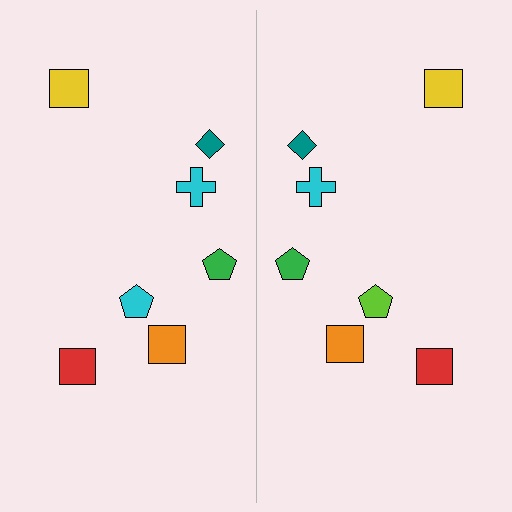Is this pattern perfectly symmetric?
No, the pattern is not perfectly symmetric. The lime pentagon on the right side breaks the symmetry — its mirror counterpart is cyan.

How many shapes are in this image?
There are 14 shapes in this image.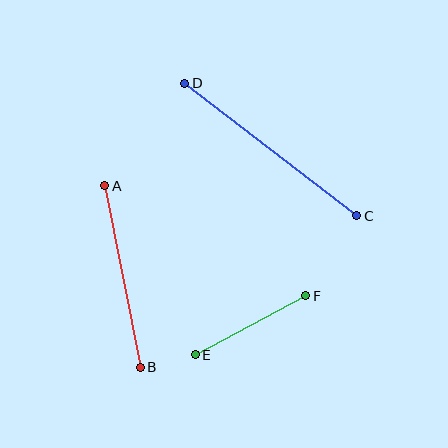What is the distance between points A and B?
The distance is approximately 185 pixels.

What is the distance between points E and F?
The distance is approximately 125 pixels.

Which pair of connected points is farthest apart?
Points C and D are farthest apart.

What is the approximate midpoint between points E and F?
The midpoint is at approximately (250, 325) pixels.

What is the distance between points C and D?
The distance is approximately 217 pixels.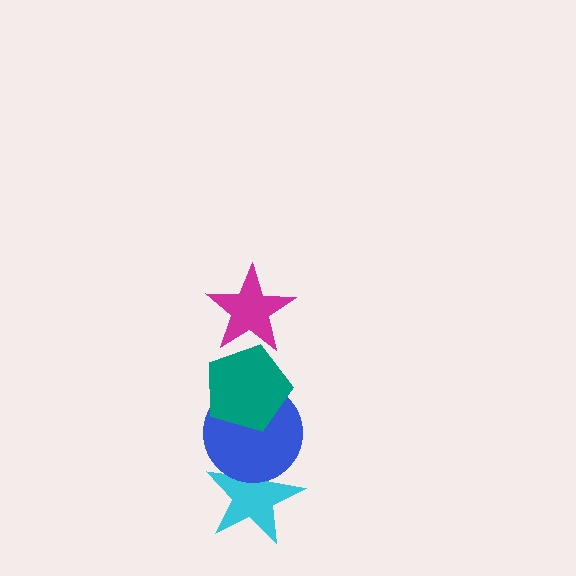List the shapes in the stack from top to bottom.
From top to bottom: the magenta star, the teal pentagon, the blue circle, the cyan star.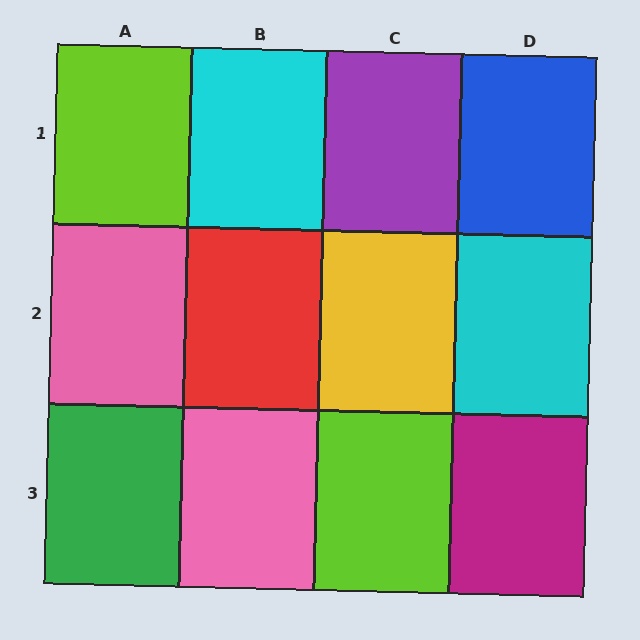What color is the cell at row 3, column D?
Magenta.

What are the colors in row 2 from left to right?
Pink, red, yellow, cyan.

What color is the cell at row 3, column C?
Lime.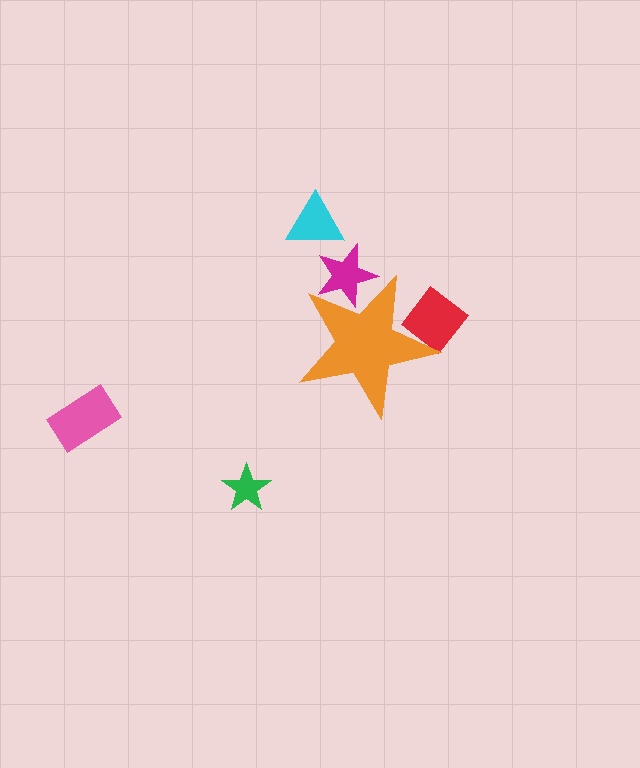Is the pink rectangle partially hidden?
No, the pink rectangle is fully visible.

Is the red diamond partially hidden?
Yes, the red diamond is partially hidden behind the orange star.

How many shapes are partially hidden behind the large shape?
2 shapes are partially hidden.